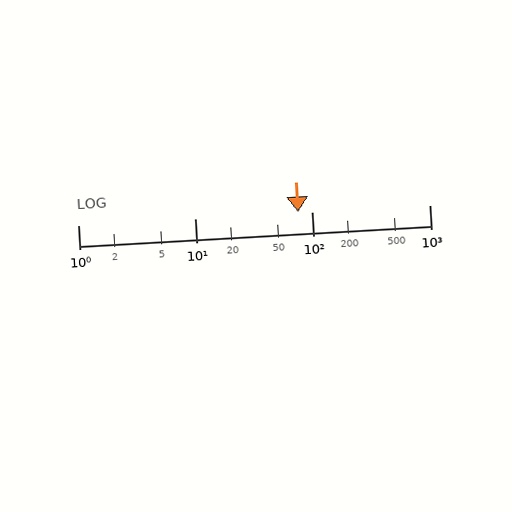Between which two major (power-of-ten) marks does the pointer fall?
The pointer is between 10 and 100.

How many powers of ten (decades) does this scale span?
The scale spans 3 decades, from 1 to 1000.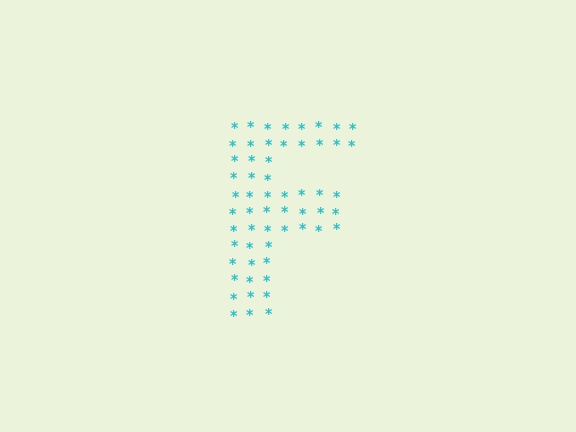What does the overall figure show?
The overall figure shows the letter F.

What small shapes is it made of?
It is made of small asterisks.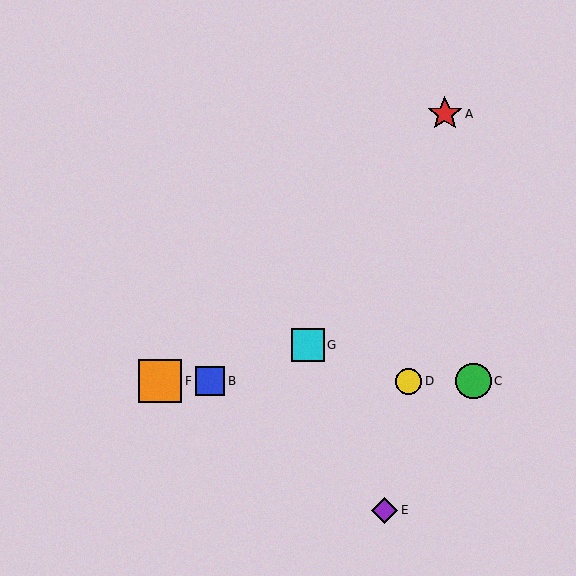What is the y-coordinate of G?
Object G is at y≈345.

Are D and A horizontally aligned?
No, D is at y≈381 and A is at y≈114.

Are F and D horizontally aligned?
Yes, both are at y≈381.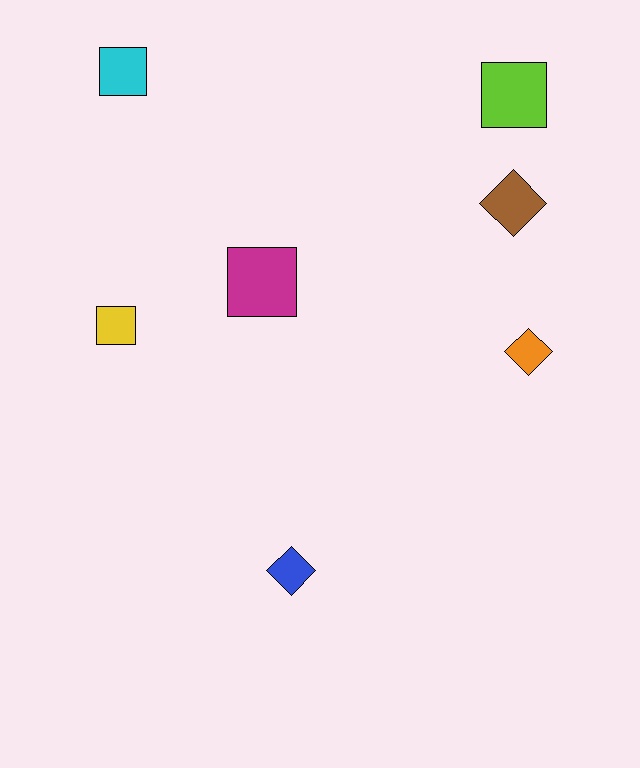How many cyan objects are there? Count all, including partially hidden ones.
There is 1 cyan object.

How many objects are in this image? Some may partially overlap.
There are 7 objects.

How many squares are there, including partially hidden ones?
There are 4 squares.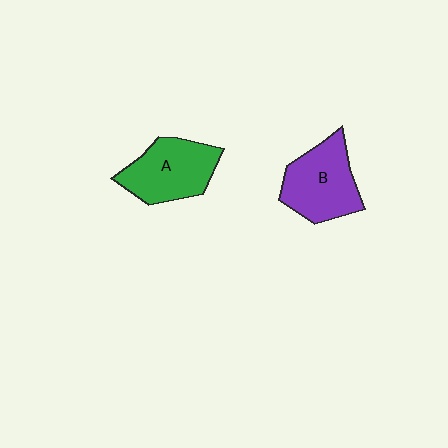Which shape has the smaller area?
Shape A (green).